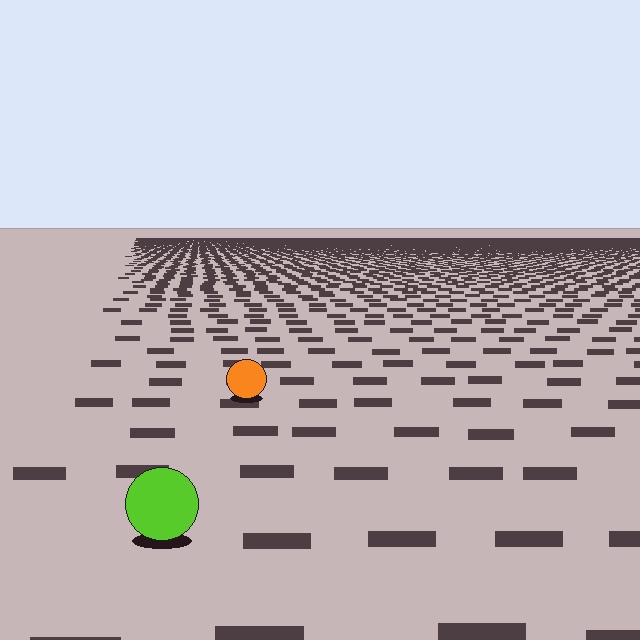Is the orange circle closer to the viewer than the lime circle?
No. The lime circle is closer — you can tell from the texture gradient: the ground texture is coarser near it.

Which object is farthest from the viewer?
The orange circle is farthest from the viewer. It appears smaller and the ground texture around it is denser.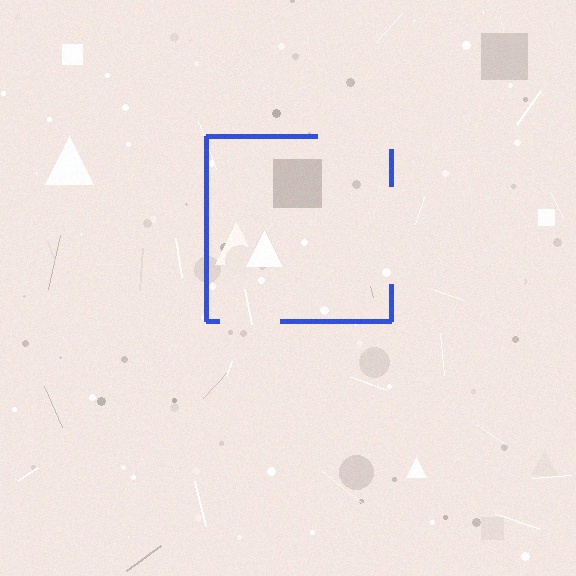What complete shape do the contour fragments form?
The contour fragments form a square.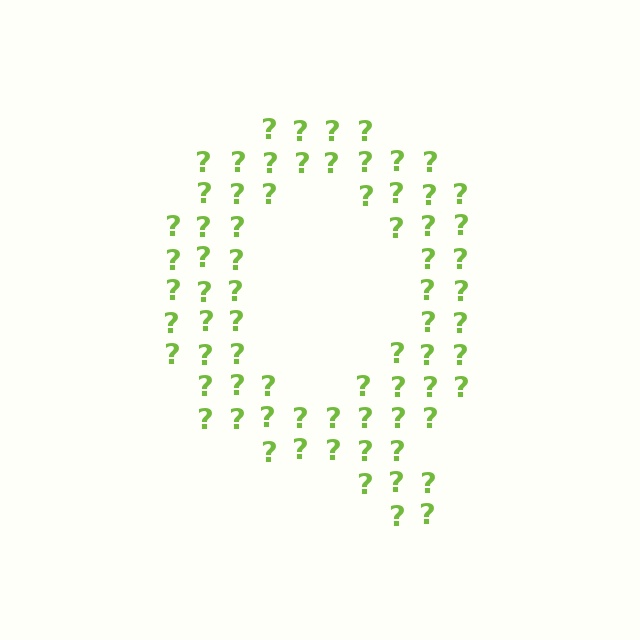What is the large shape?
The large shape is the letter Q.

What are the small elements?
The small elements are question marks.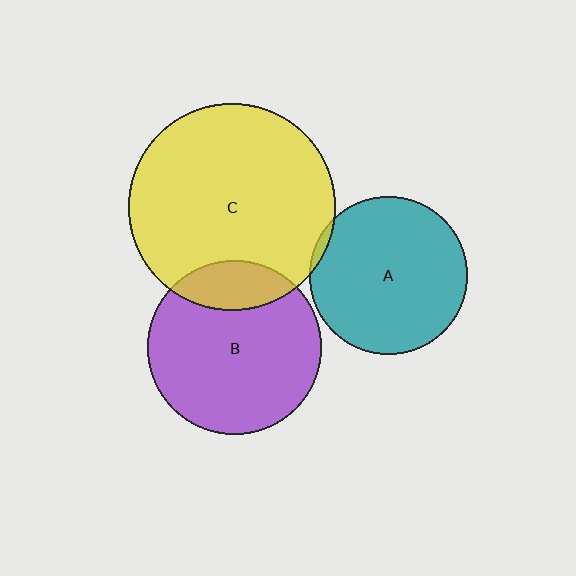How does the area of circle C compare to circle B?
Approximately 1.4 times.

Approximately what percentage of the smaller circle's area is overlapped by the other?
Approximately 20%.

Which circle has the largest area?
Circle C (yellow).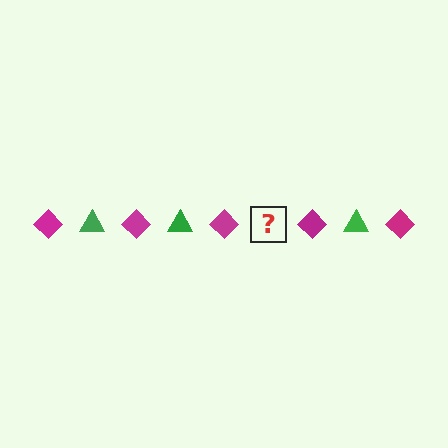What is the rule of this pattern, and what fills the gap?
The rule is that the pattern alternates between magenta diamond and green triangle. The gap should be filled with a green triangle.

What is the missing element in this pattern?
The missing element is a green triangle.